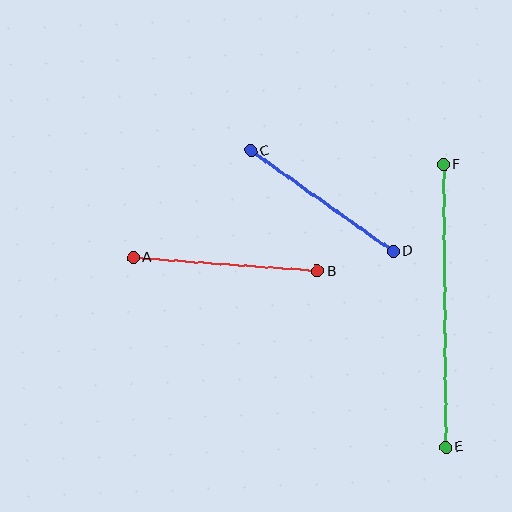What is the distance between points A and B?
The distance is approximately 185 pixels.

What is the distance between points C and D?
The distance is approximately 174 pixels.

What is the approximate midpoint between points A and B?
The midpoint is at approximately (225, 264) pixels.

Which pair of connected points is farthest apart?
Points E and F are farthest apart.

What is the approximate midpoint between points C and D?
The midpoint is at approximately (322, 201) pixels.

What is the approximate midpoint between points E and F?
The midpoint is at approximately (445, 306) pixels.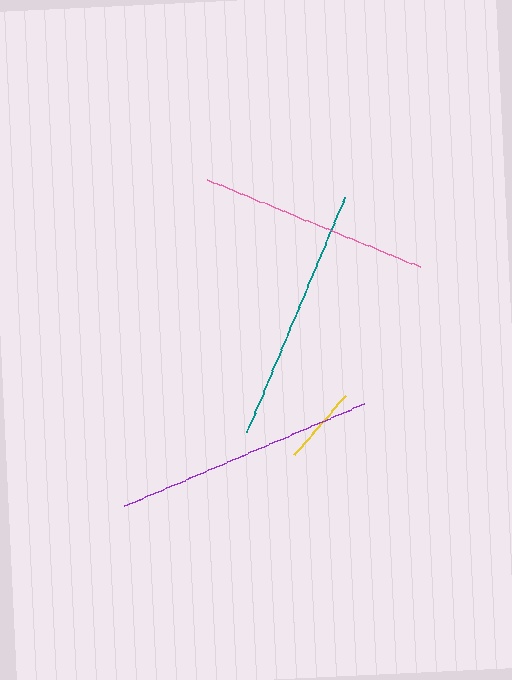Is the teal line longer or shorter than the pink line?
The teal line is longer than the pink line.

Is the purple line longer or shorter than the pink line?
The purple line is longer than the pink line.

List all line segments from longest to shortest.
From longest to shortest: purple, teal, pink, yellow.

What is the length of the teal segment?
The teal segment is approximately 254 pixels long.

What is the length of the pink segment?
The pink segment is approximately 230 pixels long.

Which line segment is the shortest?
The yellow line is the shortest at approximately 79 pixels.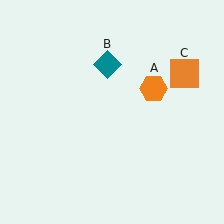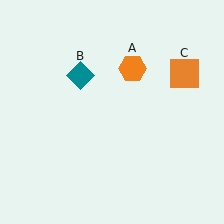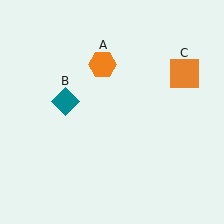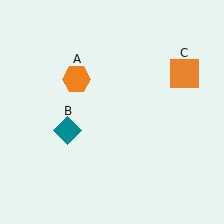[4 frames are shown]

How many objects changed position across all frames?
2 objects changed position: orange hexagon (object A), teal diamond (object B).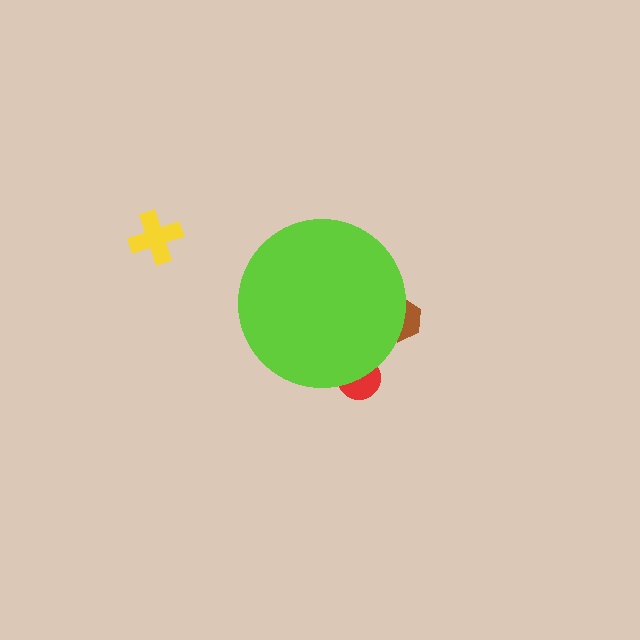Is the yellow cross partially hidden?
No, the yellow cross is fully visible.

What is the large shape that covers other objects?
A lime circle.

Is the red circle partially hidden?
Yes, the red circle is partially hidden behind the lime circle.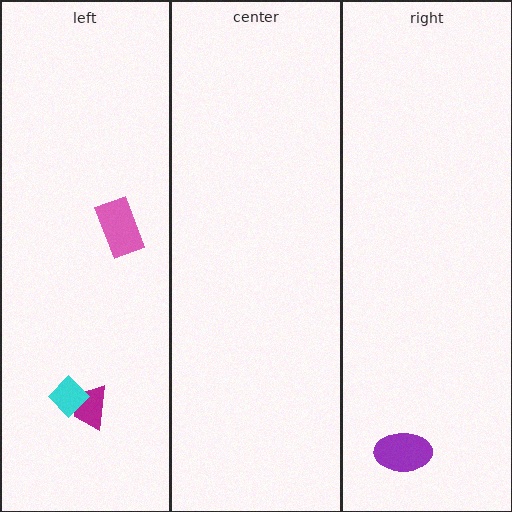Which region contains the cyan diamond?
The left region.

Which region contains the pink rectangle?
The left region.